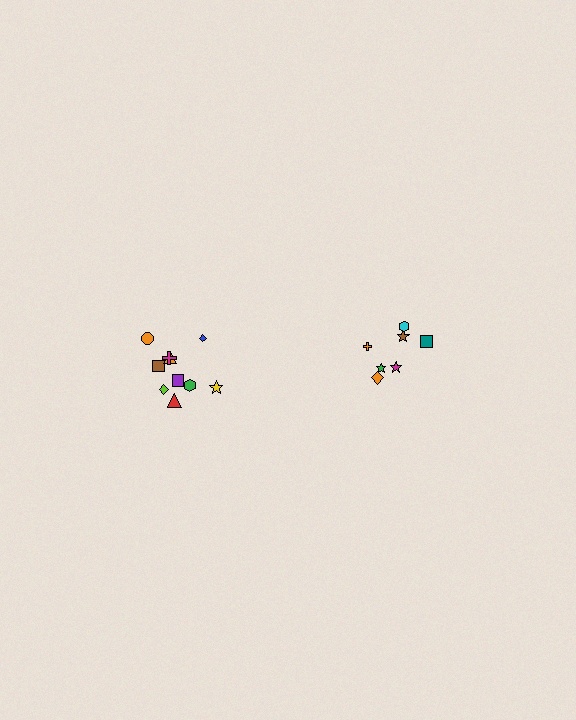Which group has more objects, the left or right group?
The left group.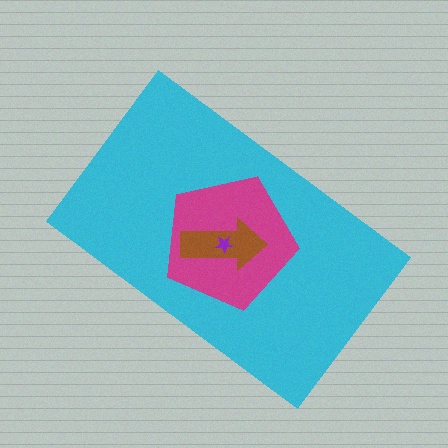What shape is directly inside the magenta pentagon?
The brown arrow.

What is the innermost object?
The purple star.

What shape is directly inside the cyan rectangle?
The magenta pentagon.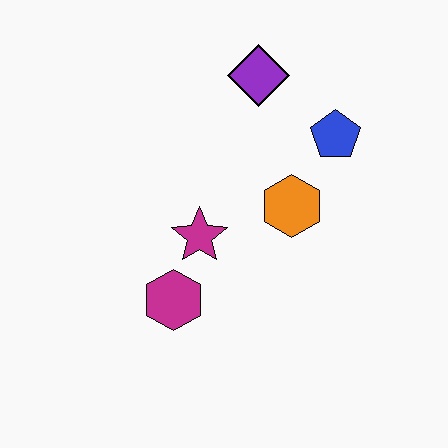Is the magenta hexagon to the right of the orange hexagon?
No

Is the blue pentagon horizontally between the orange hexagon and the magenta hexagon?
No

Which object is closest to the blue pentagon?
The orange hexagon is closest to the blue pentagon.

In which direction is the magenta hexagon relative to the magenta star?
The magenta hexagon is below the magenta star.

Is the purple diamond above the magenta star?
Yes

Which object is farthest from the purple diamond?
The magenta hexagon is farthest from the purple diamond.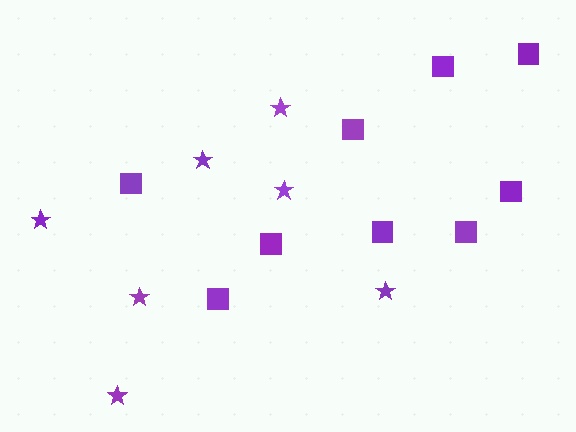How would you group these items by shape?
There are 2 groups: one group of stars (7) and one group of squares (9).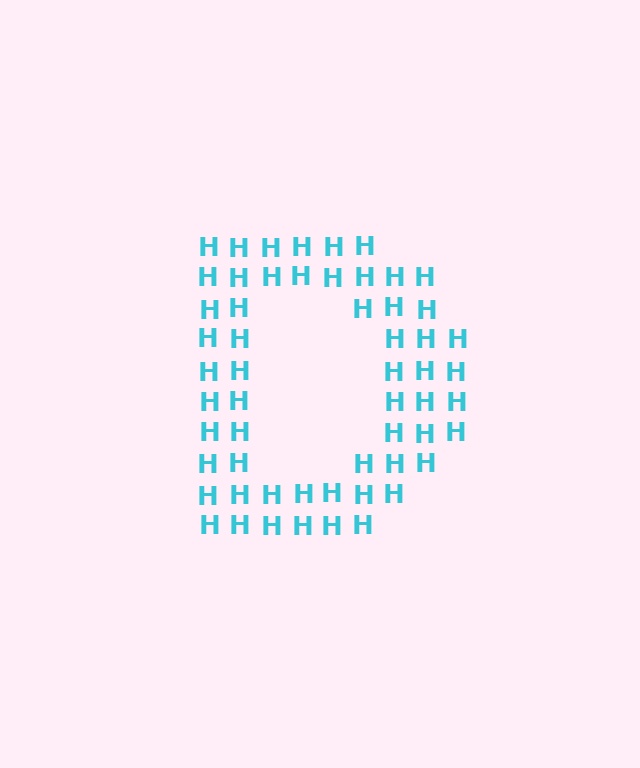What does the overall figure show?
The overall figure shows the letter D.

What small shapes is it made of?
It is made of small letter H's.